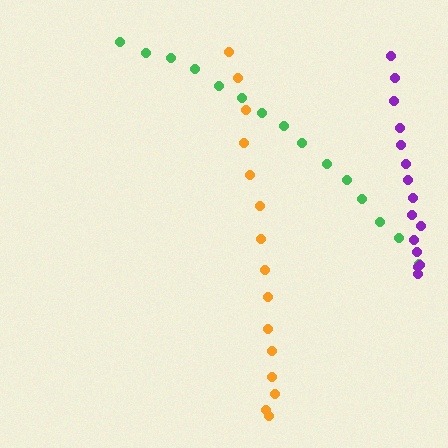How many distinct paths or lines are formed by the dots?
There are 3 distinct paths.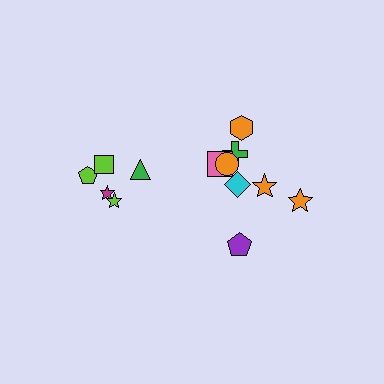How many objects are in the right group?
There are 8 objects.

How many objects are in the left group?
There are 5 objects.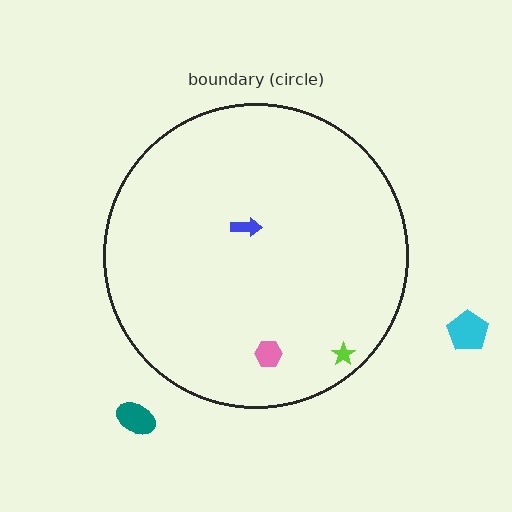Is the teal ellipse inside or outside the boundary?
Outside.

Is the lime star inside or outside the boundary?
Inside.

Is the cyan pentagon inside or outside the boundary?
Outside.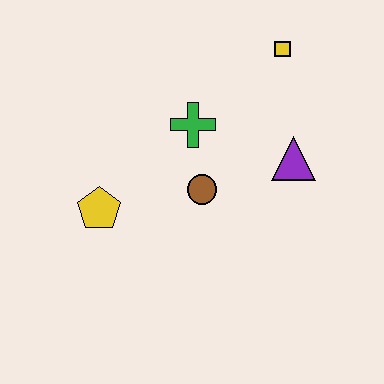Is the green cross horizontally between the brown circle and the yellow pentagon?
Yes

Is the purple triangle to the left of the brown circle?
No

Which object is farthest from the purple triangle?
The yellow pentagon is farthest from the purple triangle.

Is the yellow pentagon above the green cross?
No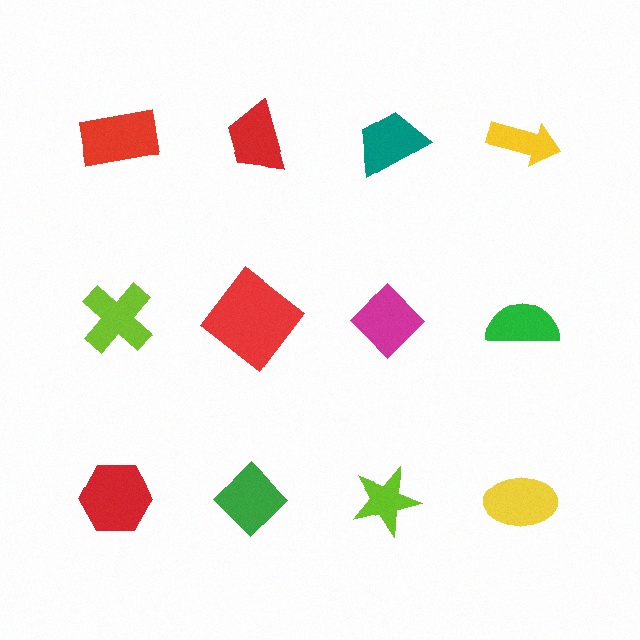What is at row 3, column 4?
A yellow ellipse.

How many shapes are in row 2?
4 shapes.